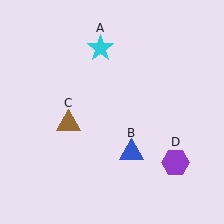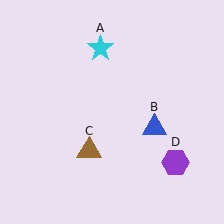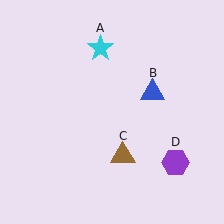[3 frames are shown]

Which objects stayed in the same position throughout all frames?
Cyan star (object A) and purple hexagon (object D) remained stationary.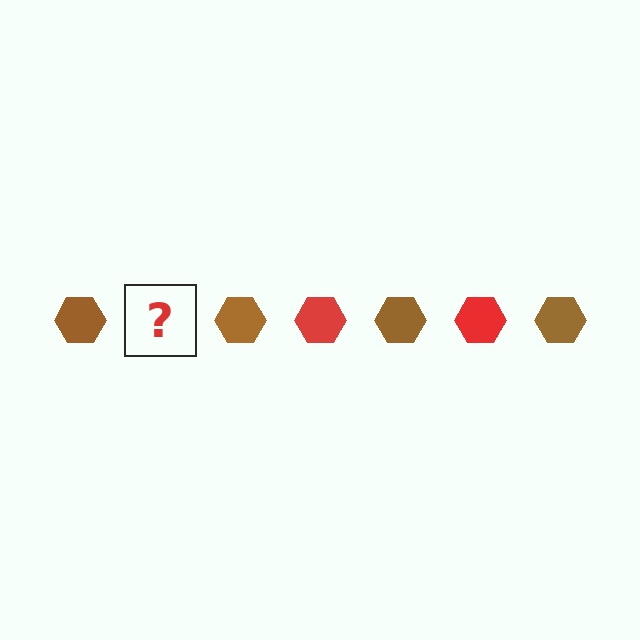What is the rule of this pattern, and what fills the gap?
The rule is that the pattern cycles through brown, red hexagons. The gap should be filled with a red hexagon.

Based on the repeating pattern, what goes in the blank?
The blank should be a red hexagon.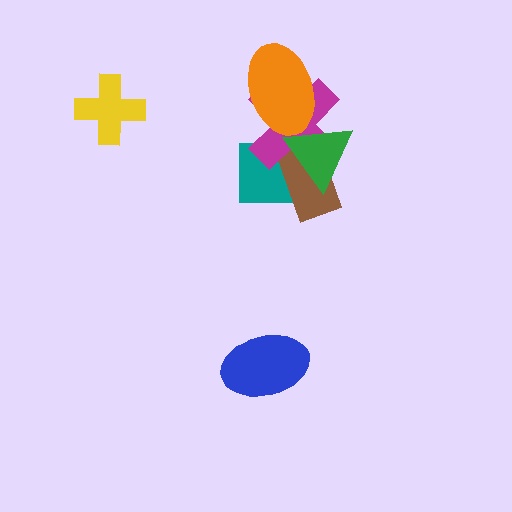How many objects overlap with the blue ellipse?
0 objects overlap with the blue ellipse.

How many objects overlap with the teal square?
3 objects overlap with the teal square.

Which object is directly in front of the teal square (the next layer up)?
The brown rectangle is directly in front of the teal square.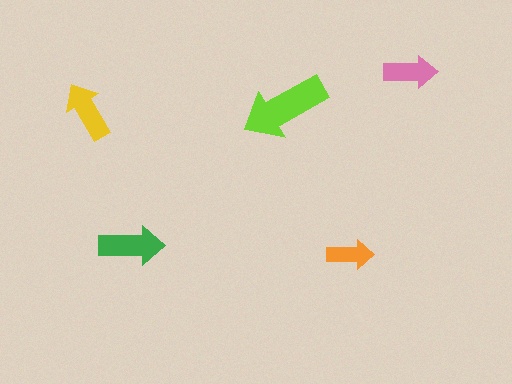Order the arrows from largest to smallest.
the lime one, the green one, the yellow one, the pink one, the orange one.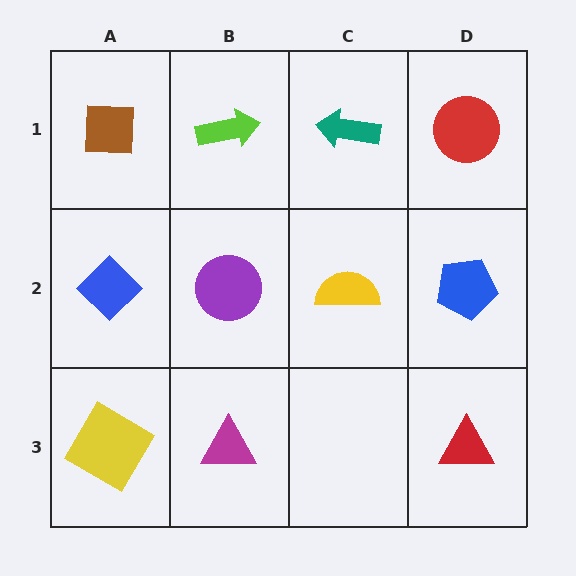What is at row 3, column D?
A red triangle.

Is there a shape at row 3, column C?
No, that cell is empty.